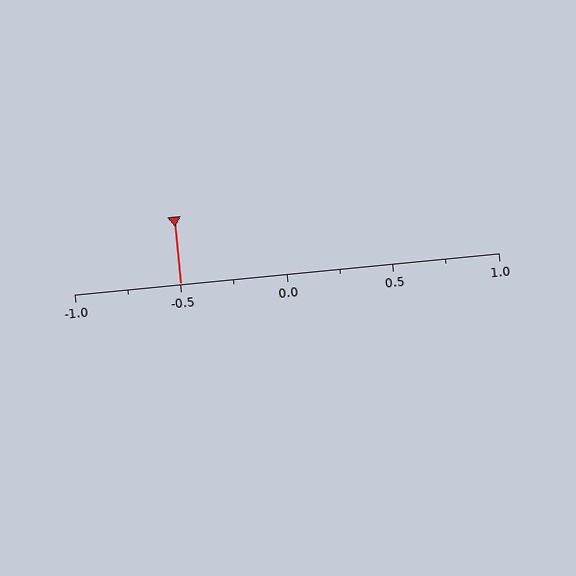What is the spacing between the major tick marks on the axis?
The major ticks are spaced 0.5 apart.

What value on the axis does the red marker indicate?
The marker indicates approximately -0.5.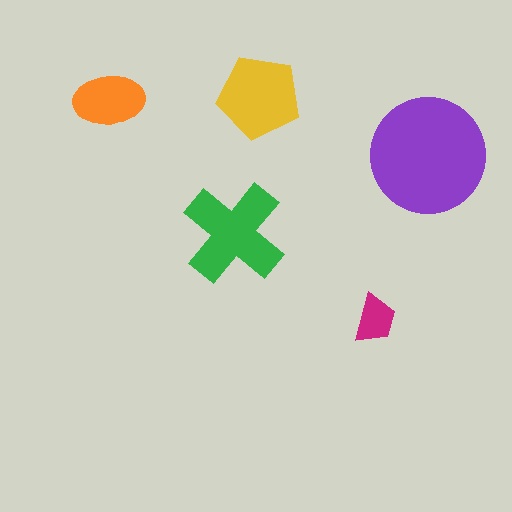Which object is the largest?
The purple circle.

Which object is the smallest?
The magenta trapezoid.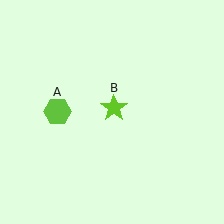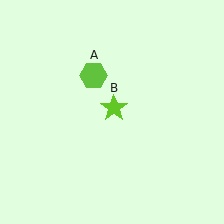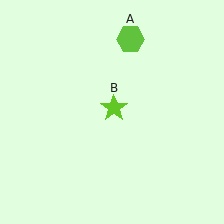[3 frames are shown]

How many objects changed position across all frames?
1 object changed position: lime hexagon (object A).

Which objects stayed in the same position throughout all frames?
Lime star (object B) remained stationary.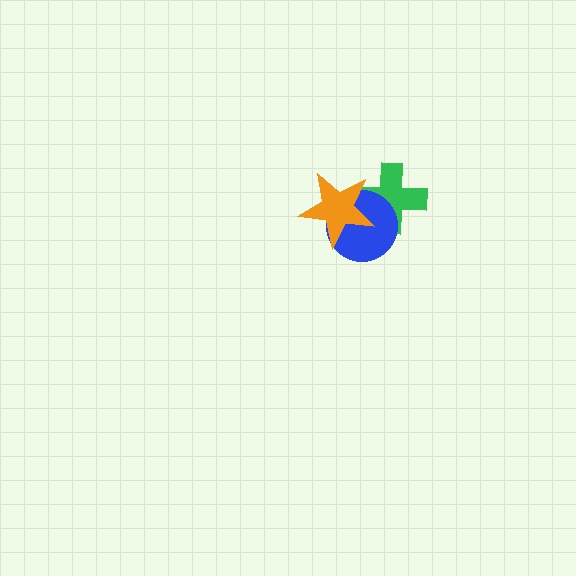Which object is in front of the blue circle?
The orange star is in front of the blue circle.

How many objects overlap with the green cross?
2 objects overlap with the green cross.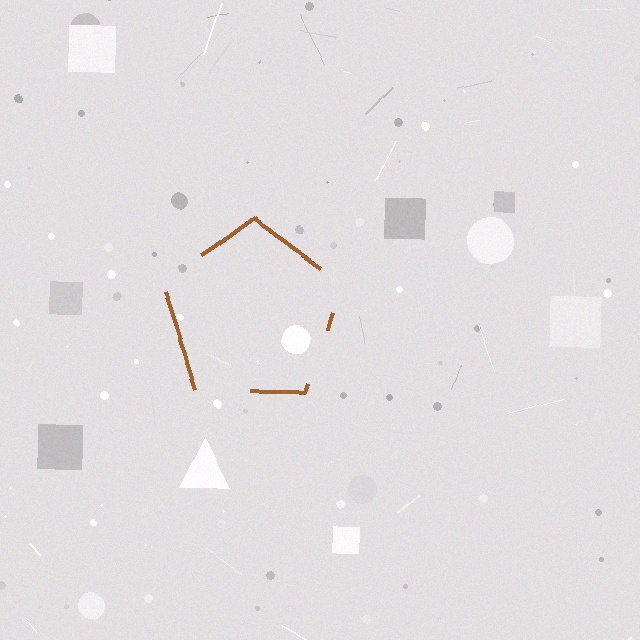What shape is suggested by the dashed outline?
The dashed outline suggests a pentagon.